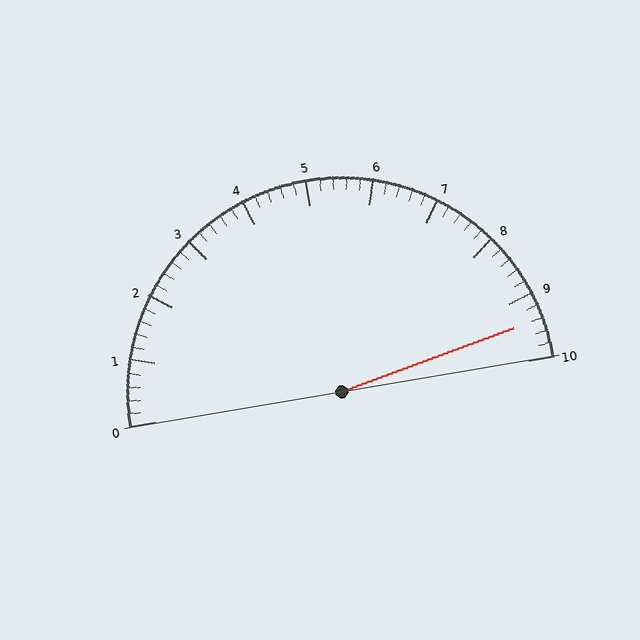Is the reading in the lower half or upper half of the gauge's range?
The reading is in the upper half of the range (0 to 10).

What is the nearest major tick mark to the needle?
The nearest major tick mark is 9.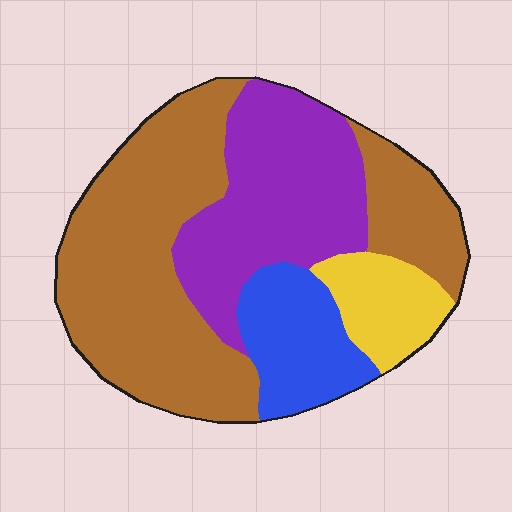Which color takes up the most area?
Brown, at roughly 50%.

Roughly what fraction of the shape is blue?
Blue takes up about one eighth (1/8) of the shape.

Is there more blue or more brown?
Brown.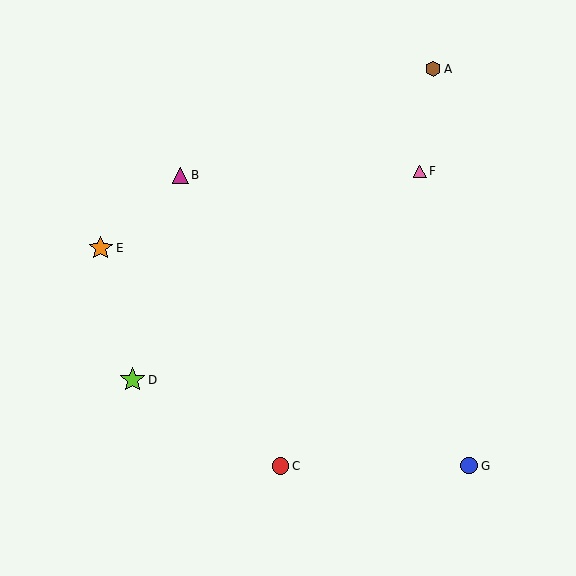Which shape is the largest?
The lime star (labeled D) is the largest.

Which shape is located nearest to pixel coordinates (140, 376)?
The lime star (labeled D) at (133, 380) is nearest to that location.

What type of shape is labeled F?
Shape F is a pink triangle.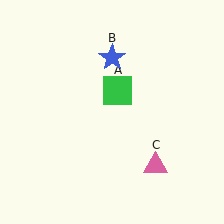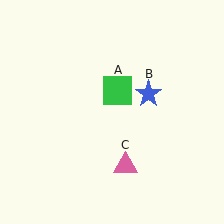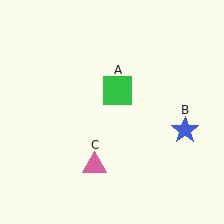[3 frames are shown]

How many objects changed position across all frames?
2 objects changed position: blue star (object B), pink triangle (object C).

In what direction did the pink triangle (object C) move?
The pink triangle (object C) moved left.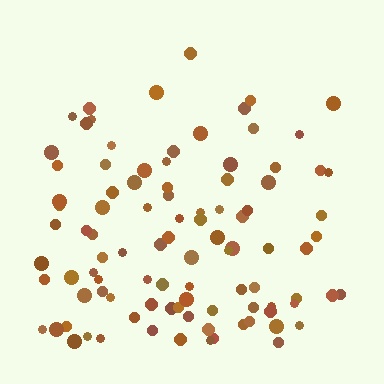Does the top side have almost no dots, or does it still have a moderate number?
Still a moderate number, just noticeably fewer than the bottom.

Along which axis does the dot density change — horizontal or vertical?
Vertical.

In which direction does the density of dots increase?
From top to bottom, with the bottom side densest.